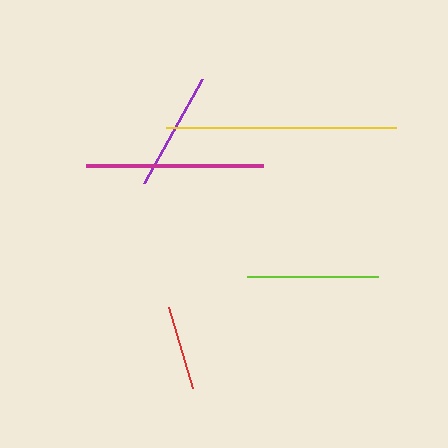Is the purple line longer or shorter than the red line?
The purple line is longer than the red line.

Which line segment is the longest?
The yellow line is the longest at approximately 230 pixels.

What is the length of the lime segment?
The lime segment is approximately 132 pixels long.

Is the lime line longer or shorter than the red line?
The lime line is longer than the red line.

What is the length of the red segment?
The red segment is approximately 85 pixels long.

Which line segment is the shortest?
The red line is the shortest at approximately 85 pixels.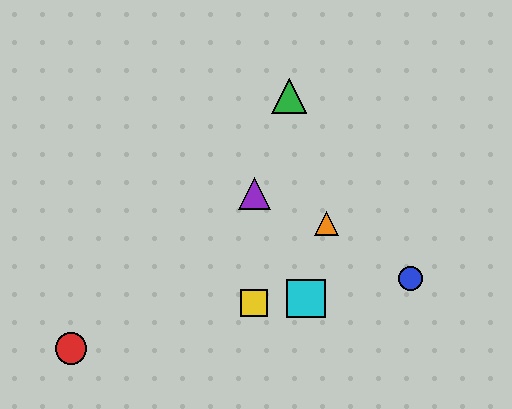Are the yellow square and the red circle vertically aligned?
No, the yellow square is at x≈254 and the red circle is at x≈71.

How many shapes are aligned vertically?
2 shapes (the yellow square, the purple triangle) are aligned vertically.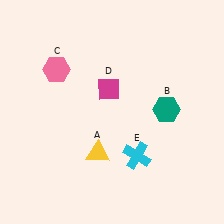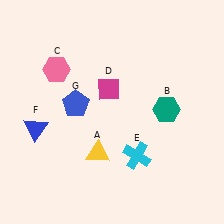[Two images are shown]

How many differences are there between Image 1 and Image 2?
There are 2 differences between the two images.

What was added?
A blue triangle (F), a blue pentagon (G) were added in Image 2.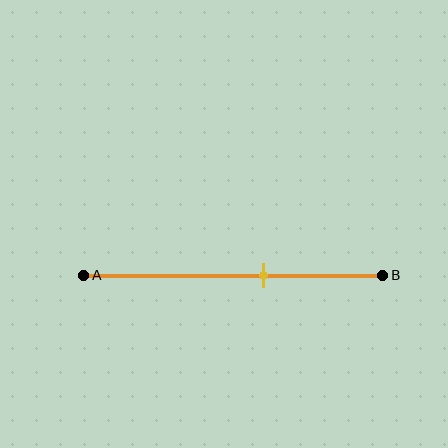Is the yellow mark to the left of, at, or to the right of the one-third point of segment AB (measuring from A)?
The yellow mark is to the right of the one-third point of segment AB.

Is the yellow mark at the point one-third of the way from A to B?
No, the mark is at about 60% from A, not at the 33% one-third point.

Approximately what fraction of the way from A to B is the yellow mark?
The yellow mark is approximately 60% of the way from A to B.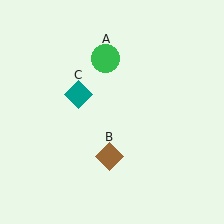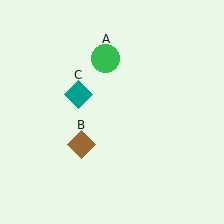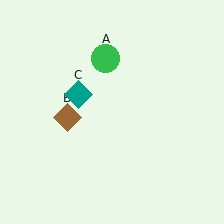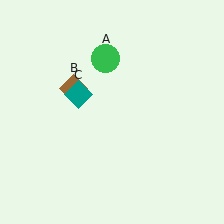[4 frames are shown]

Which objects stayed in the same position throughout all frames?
Green circle (object A) and teal diamond (object C) remained stationary.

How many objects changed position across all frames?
1 object changed position: brown diamond (object B).